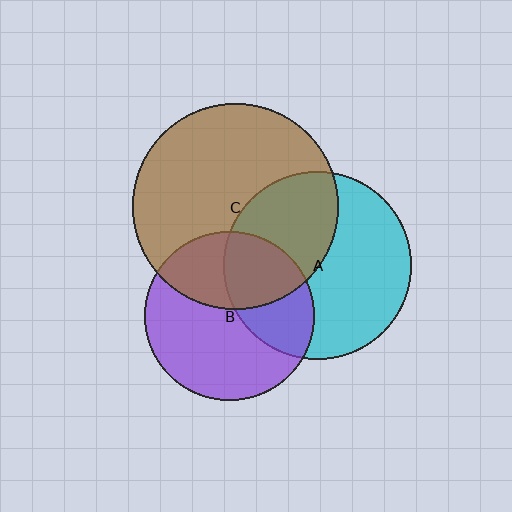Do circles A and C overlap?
Yes.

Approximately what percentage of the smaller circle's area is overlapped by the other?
Approximately 40%.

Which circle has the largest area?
Circle C (brown).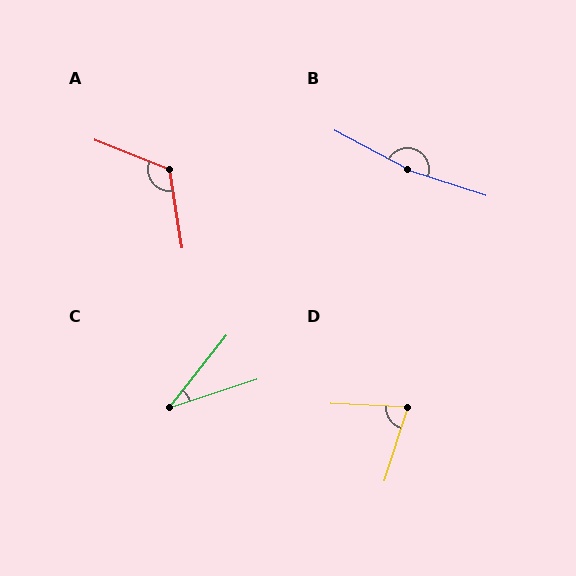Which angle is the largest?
B, at approximately 170 degrees.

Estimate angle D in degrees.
Approximately 75 degrees.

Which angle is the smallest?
C, at approximately 34 degrees.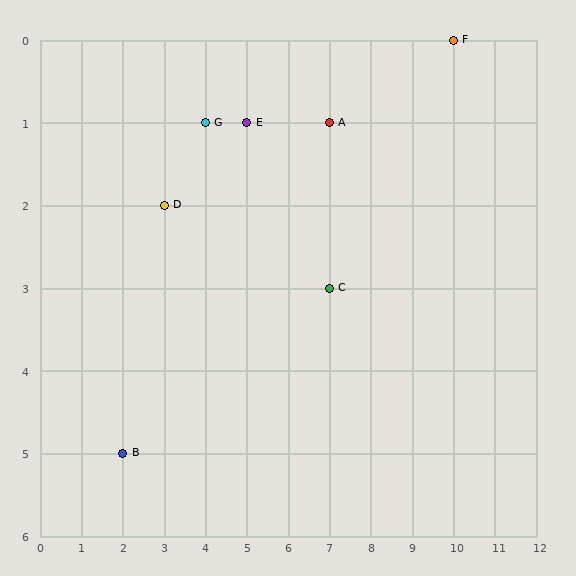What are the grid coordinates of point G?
Point G is at grid coordinates (4, 1).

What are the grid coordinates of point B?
Point B is at grid coordinates (2, 5).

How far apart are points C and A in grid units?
Points C and A are 2 rows apart.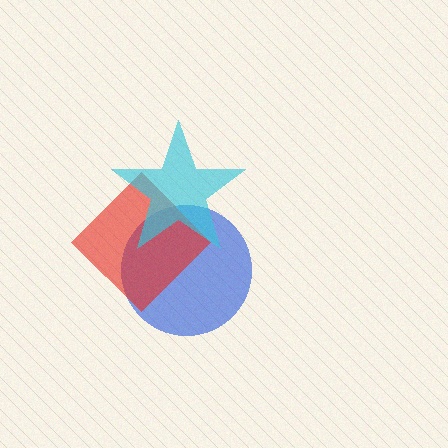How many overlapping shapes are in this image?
There are 3 overlapping shapes in the image.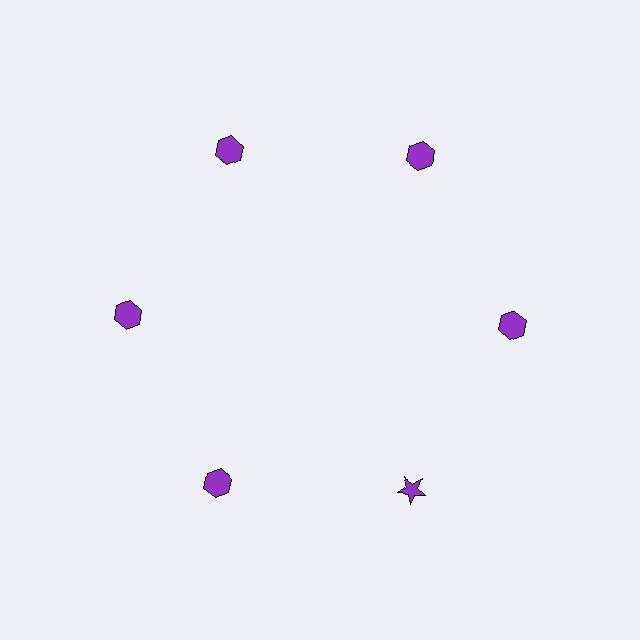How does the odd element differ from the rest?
It has a different shape: star instead of hexagon.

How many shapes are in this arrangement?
There are 6 shapes arranged in a ring pattern.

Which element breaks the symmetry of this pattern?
The purple star at roughly the 5 o'clock position breaks the symmetry. All other shapes are purple hexagons.